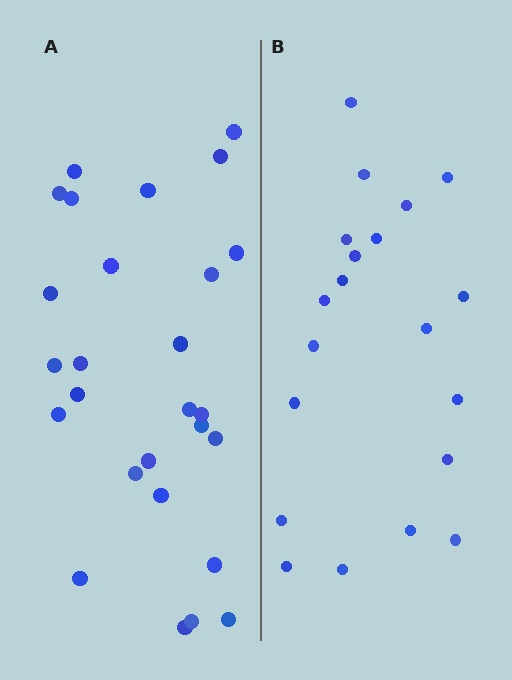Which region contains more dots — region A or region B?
Region A (the left region) has more dots.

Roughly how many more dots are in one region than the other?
Region A has roughly 8 or so more dots than region B.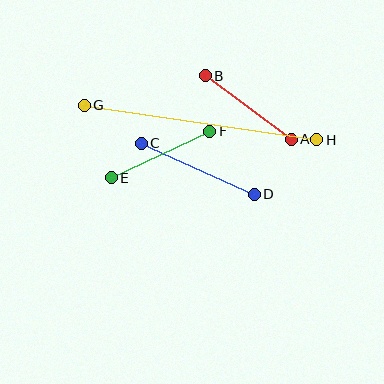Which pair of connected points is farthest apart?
Points G and H are farthest apart.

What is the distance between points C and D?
The distance is approximately 124 pixels.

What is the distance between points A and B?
The distance is approximately 107 pixels.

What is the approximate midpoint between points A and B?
The midpoint is at approximately (248, 107) pixels.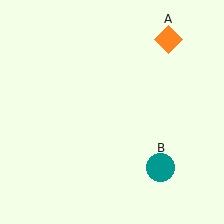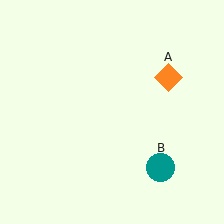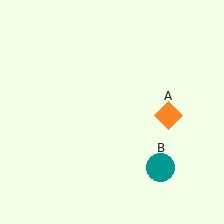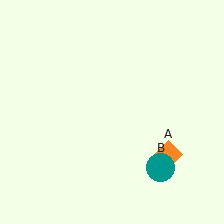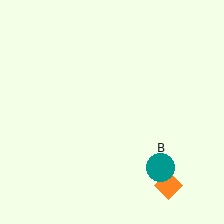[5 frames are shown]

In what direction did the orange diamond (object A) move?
The orange diamond (object A) moved down.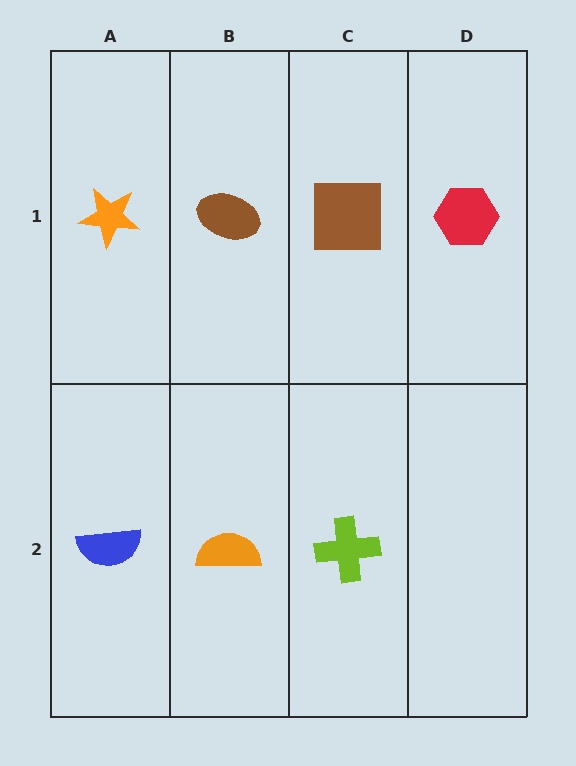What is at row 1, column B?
A brown ellipse.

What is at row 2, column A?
A blue semicircle.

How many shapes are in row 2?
3 shapes.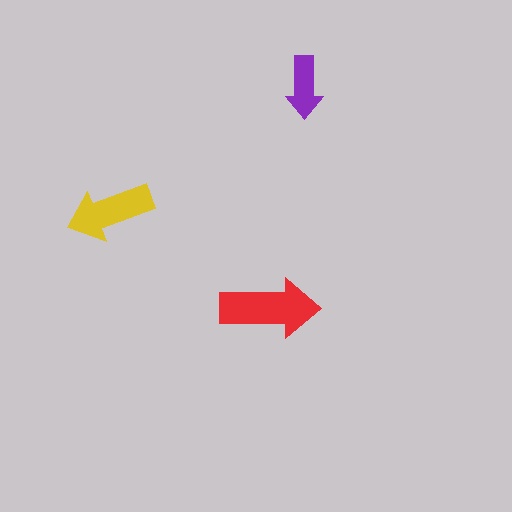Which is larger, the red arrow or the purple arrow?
The red one.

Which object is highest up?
The purple arrow is topmost.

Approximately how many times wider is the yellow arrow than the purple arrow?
About 1.5 times wider.